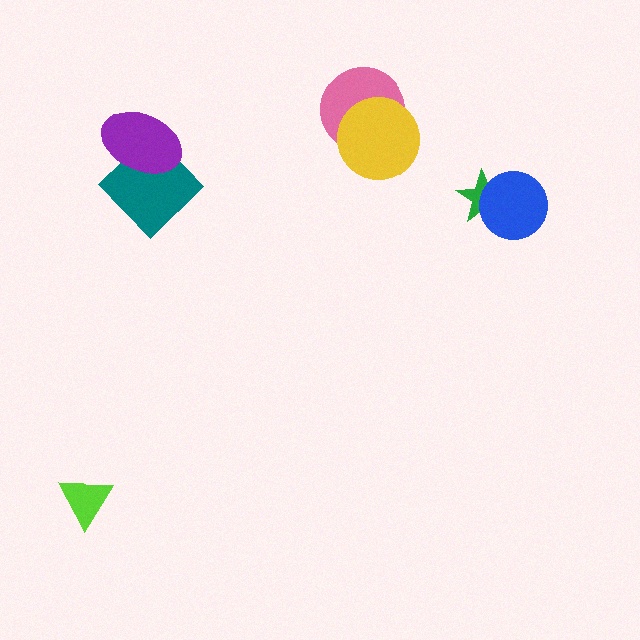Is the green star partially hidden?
Yes, it is partially covered by another shape.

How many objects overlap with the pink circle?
1 object overlaps with the pink circle.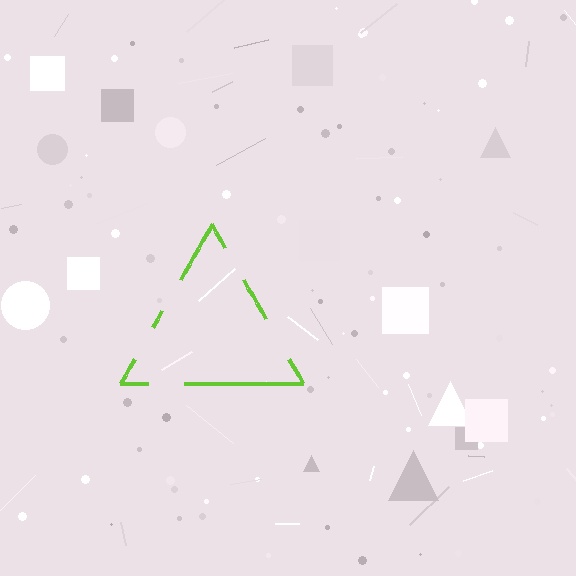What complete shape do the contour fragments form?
The contour fragments form a triangle.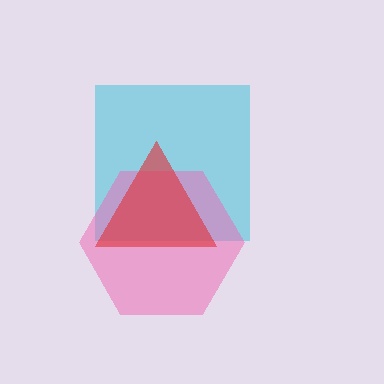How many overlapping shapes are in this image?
There are 3 overlapping shapes in the image.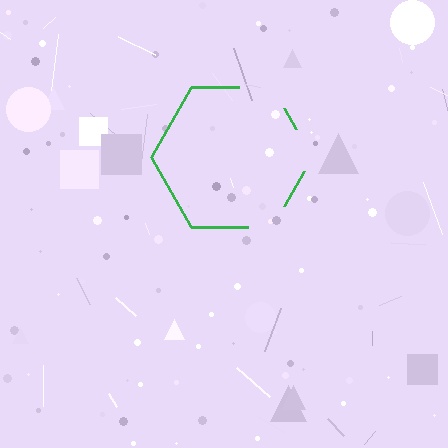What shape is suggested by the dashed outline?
The dashed outline suggests a hexagon.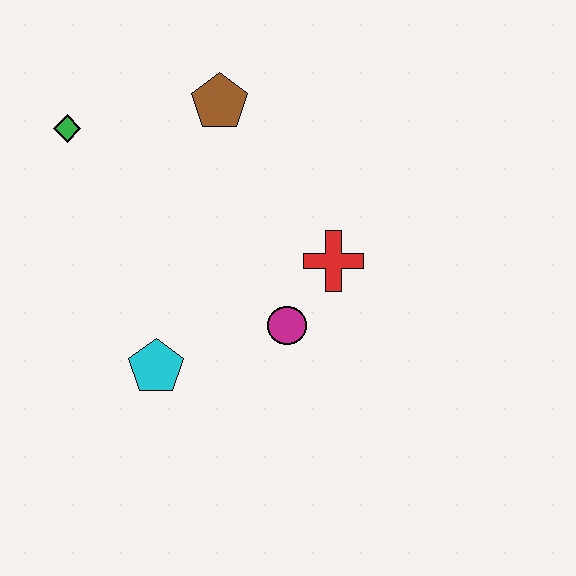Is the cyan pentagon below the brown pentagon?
Yes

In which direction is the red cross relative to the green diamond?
The red cross is to the right of the green diamond.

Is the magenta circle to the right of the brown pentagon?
Yes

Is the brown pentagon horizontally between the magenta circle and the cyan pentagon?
Yes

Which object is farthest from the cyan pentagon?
The brown pentagon is farthest from the cyan pentagon.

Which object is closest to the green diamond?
The brown pentagon is closest to the green diamond.